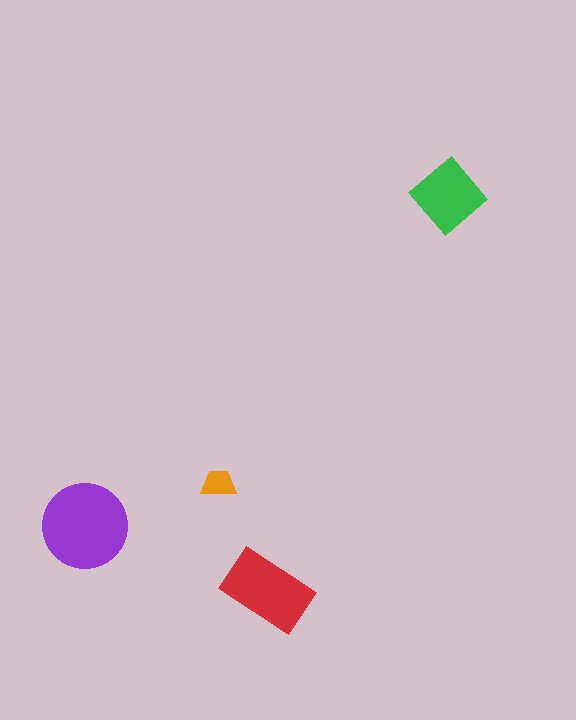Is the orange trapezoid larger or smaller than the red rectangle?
Smaller.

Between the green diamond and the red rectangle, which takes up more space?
The red rectangle.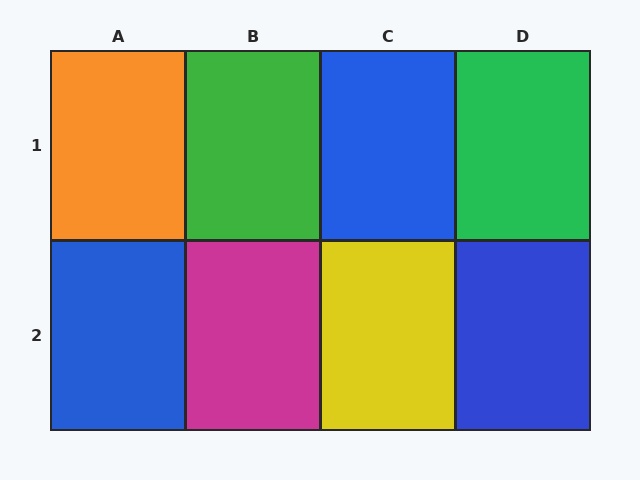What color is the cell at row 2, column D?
Blue.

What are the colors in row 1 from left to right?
Orange, green, blue, green.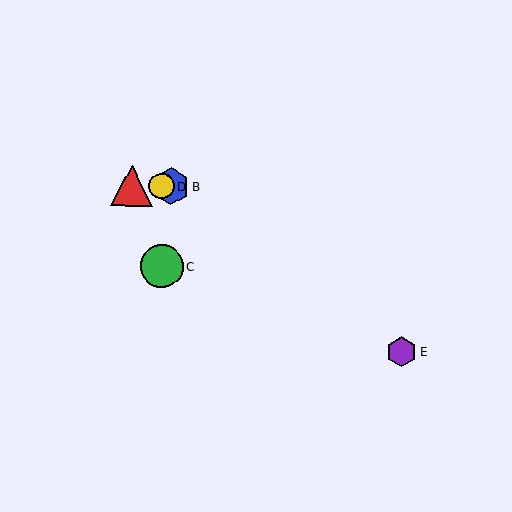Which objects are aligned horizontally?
Objects A, B, D are aligned horizontally.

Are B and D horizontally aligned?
Yes, both are at y≈186.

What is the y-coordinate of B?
Object B is at y≈186.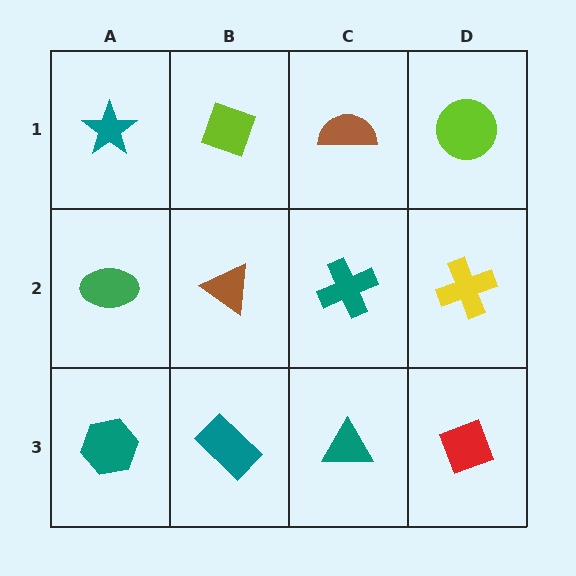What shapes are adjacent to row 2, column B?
A lime diamond (row 1, column B), a teal rectangle (row 3, column B), a green ellipse (row 2, column A), a teal cross (row 2, column C).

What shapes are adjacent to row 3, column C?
A teal cross (row 2, column C), a teal rectangle (row 3, column B), a red diamond (row 3, column D).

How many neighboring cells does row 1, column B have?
3.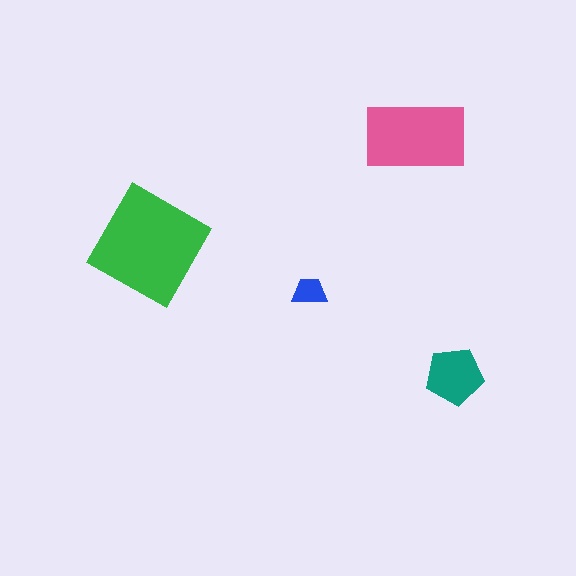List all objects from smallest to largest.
The blue trapezoid, the teal pentagon, the pink rectangle, the green square.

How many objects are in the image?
There are 4 objects in the image.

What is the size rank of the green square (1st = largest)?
1st.